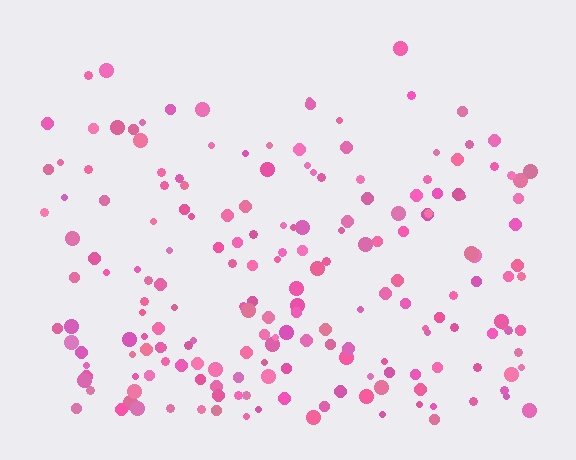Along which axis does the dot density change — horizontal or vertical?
Vertical.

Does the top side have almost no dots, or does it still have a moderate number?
Still a moderate number, just noticeably fewer than the bottom.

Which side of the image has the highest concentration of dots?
The bottom.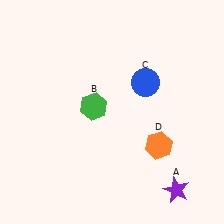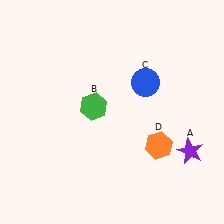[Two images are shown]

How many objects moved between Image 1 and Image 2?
1 object moved between the two images.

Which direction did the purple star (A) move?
The purple star (A) moved up.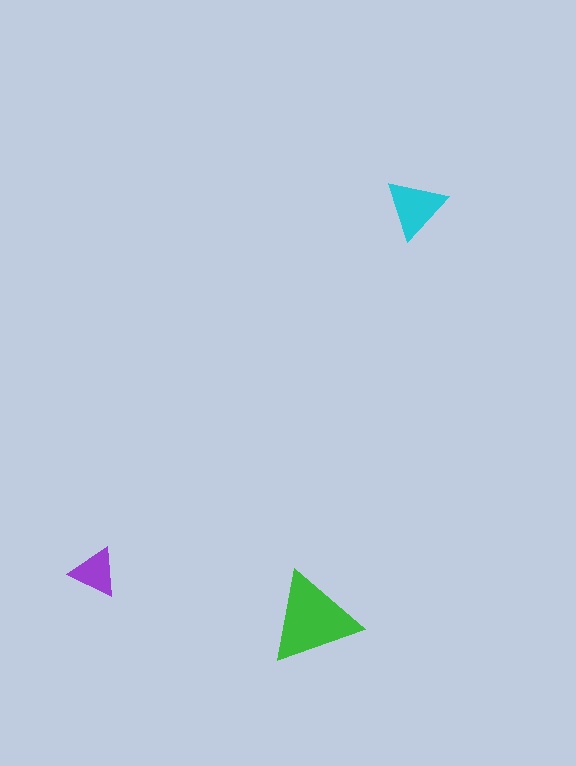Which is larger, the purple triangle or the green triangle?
The green one.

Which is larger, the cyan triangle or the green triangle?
The green one.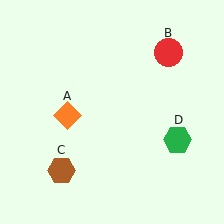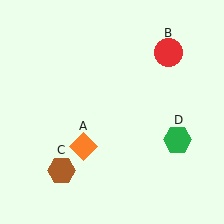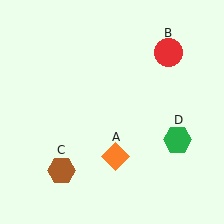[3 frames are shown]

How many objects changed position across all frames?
1 object changed position: orange diamond (object A).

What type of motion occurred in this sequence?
The orange diamond (object A) rotated counterclockwise around the center of the scene.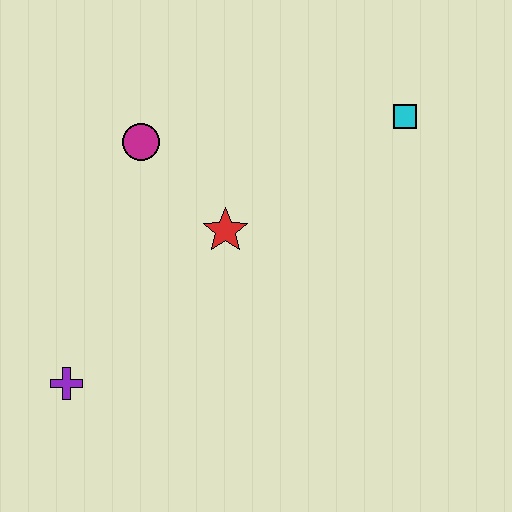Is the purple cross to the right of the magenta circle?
No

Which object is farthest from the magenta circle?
The cyan square is farthest from the magenta circle.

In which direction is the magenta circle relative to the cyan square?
The magenta circle is to the left of the cyan square.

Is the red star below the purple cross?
No